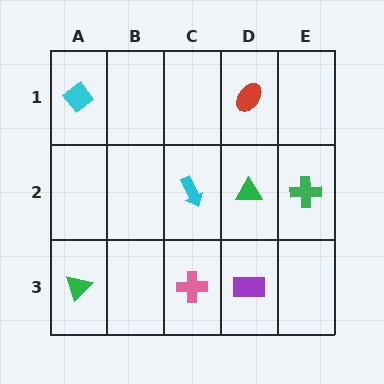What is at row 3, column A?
A green triangle.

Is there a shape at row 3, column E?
No, that cell is empty.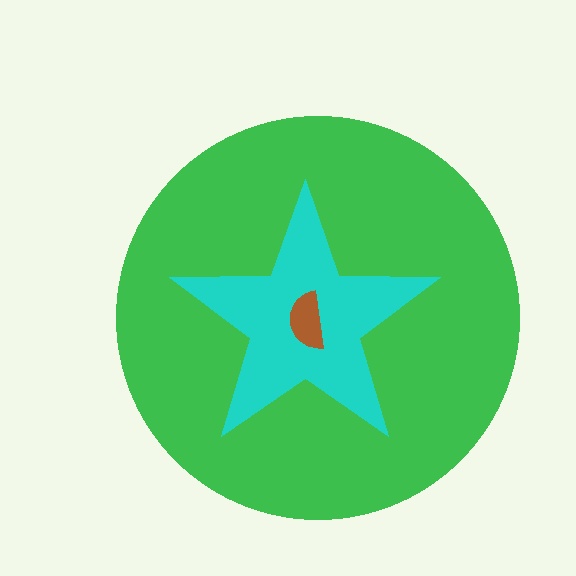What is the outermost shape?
The green circle.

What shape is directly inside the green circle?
The cyan star.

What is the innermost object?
The brown semicircle.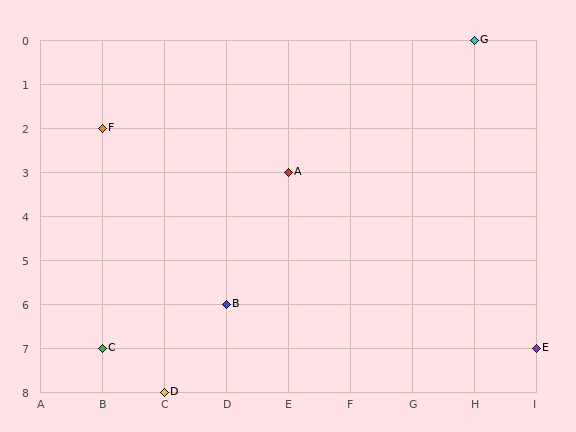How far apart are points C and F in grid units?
Points C and F are 5 rows apart.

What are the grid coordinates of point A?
Point A is at grid coordinates (E, 3).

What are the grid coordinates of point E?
Point E is at grid coordinates (I, 7).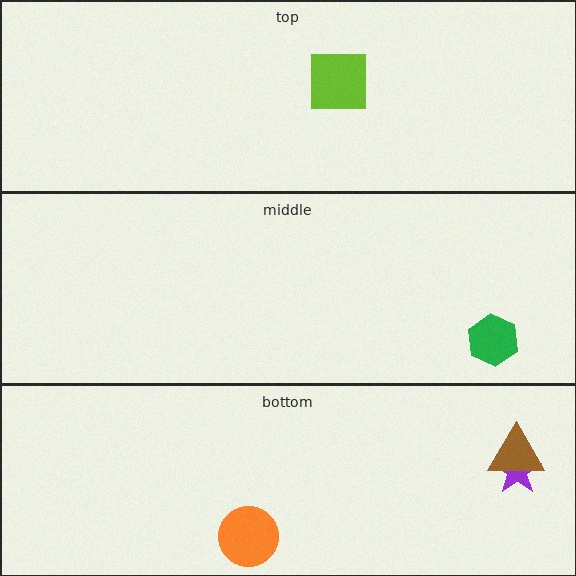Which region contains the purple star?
The bottom region.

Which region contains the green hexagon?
The middle region.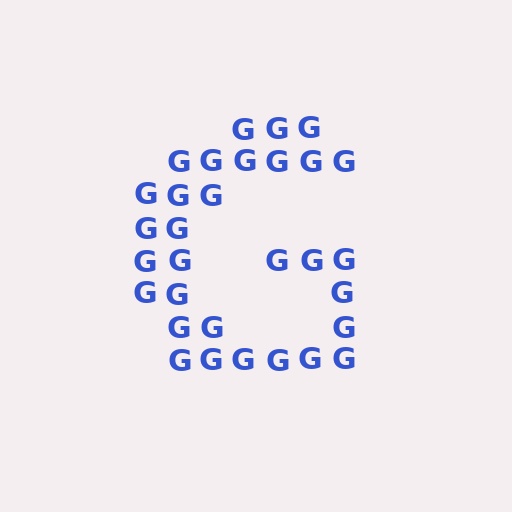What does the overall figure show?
The overall figure shows the letter G.